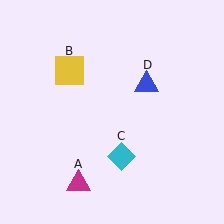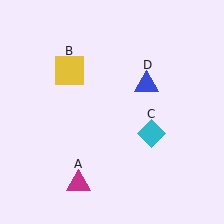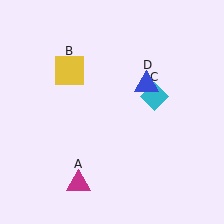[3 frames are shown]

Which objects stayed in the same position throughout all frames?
Magenta triangle (object A) and yellow square (object B) and blue triangle (object D) remained stationary.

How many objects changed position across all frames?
1 object changed position: cyan diamond (object C).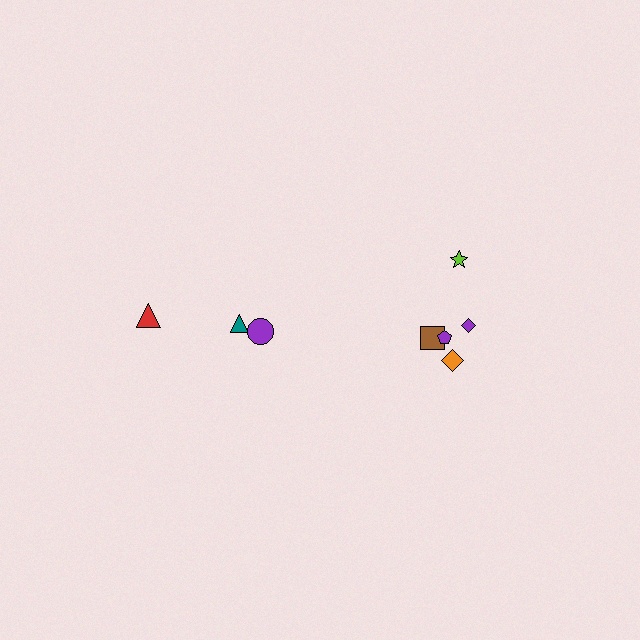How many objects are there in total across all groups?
There are 8 objects.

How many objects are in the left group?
There are 3 objects.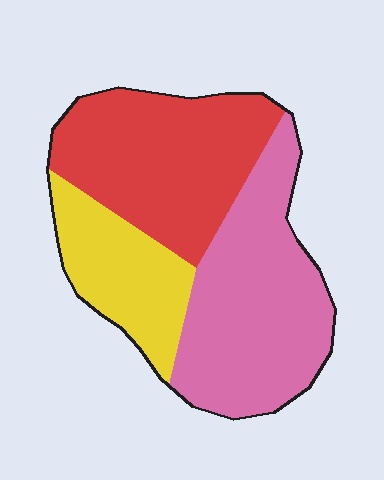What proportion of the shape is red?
Red takes up between a quarter and a half of the shape.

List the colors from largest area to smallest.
From largest to smallest: pink, red, yellow.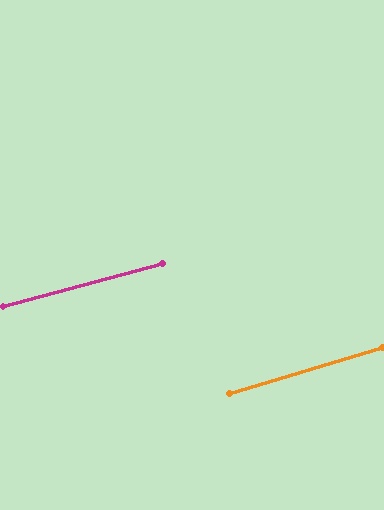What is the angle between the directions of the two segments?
Approximately 2 degrees.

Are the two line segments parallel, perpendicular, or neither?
Parallel — their directions differ by only 1.9°.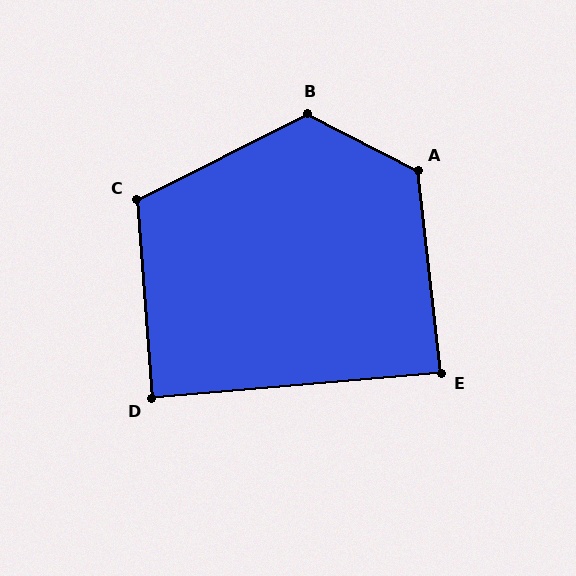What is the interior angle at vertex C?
Approximately 112 degrees (obtuse).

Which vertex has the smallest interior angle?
E, at approximately 88 degrees.